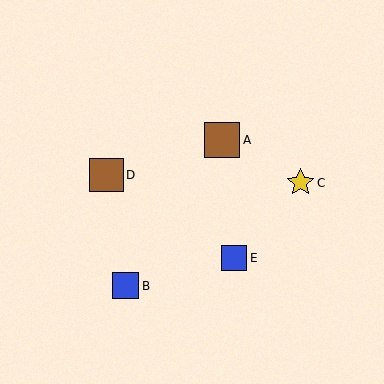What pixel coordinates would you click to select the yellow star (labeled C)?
Click at (301, 183) to select the yellow star C.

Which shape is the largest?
The brown square (labeled A) is the largest.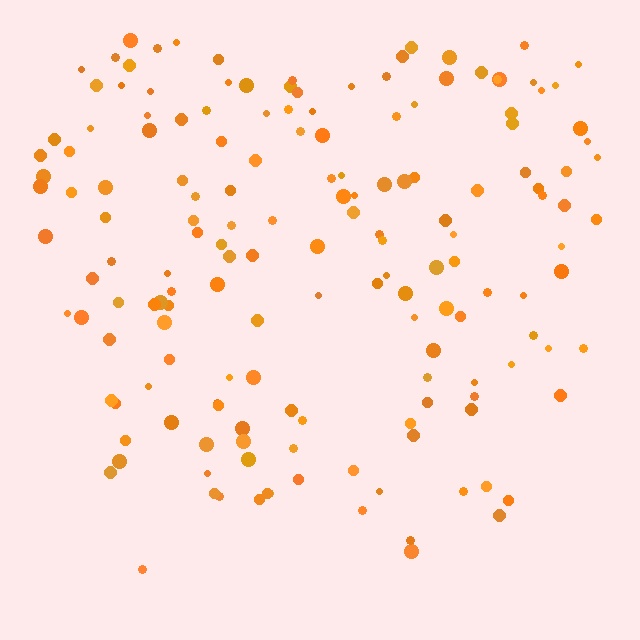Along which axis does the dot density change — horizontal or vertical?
Vertical.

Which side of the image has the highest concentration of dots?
The top.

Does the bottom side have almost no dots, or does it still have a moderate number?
Still a moderate number, just noticeably fewer than the top.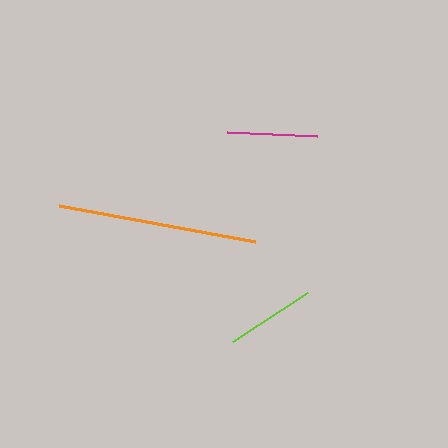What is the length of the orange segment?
The orange segment is approximately 199 pixels long.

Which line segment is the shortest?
The lime line is the shortest at approximately 89 pixels.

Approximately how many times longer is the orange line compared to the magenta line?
The orange line is approximately 2.2 times the length of the magenta line.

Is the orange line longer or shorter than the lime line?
The orange line is longer than the lime line.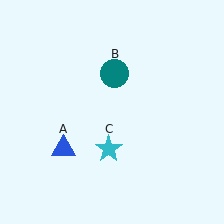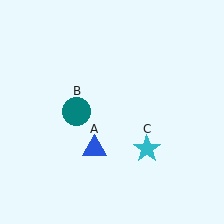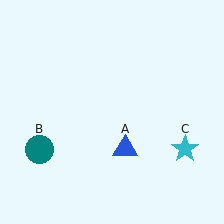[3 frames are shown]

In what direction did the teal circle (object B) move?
The teal circle (object B) moved down and to the left.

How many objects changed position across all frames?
3 objects changed position: blue triangle (object A), teal circle (object B), cyan star (object C).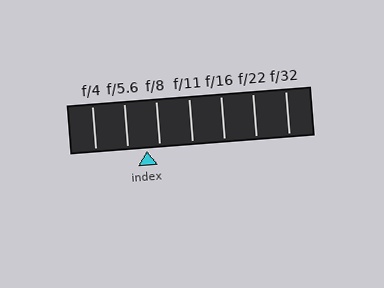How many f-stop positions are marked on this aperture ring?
There are 7 f-stop positions marked.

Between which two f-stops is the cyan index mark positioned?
The index mark is between f/5.6 and f/8.